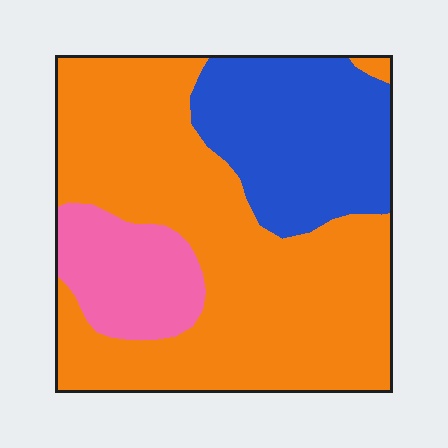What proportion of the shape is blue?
Blue takes up about one quarter (1/4) of the shape.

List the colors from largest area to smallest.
From largest to smallest: orange, blue, pink.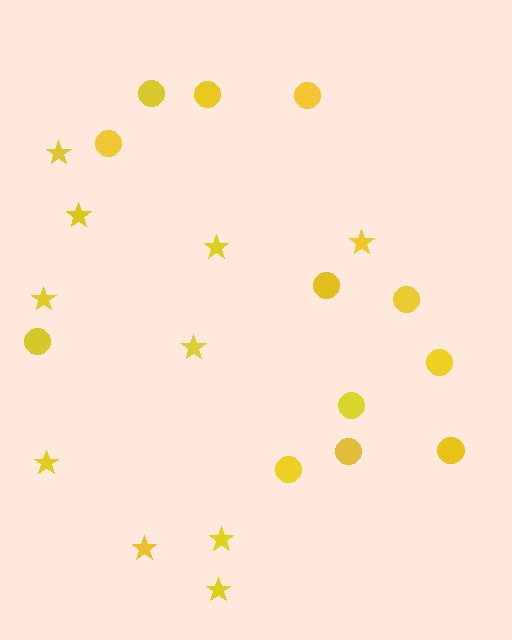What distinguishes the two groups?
There are 2 groups: one group of stars (10) and one group of circles (12).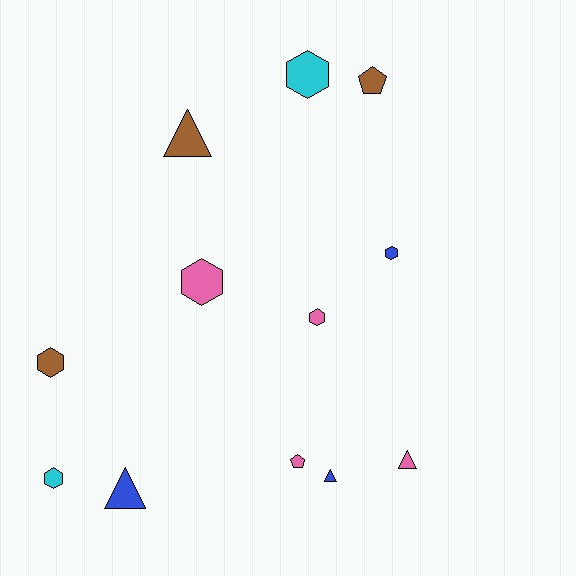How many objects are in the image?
There are 12 objects.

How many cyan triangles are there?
There are no cyan triangles.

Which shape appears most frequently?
Hexagon, with 6 objects.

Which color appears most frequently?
Pink, with 4 objects.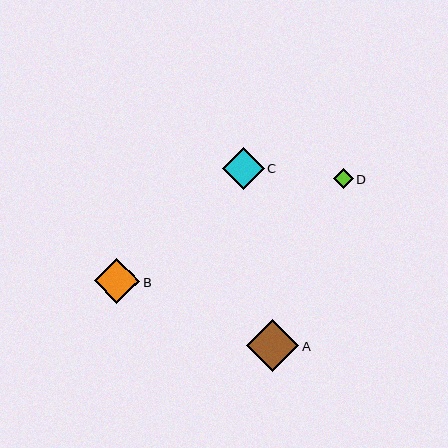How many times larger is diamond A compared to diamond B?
Diamond A is approximately 1.1 times the size of diamond B.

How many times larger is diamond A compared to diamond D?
Diamond A is approximately 2.6 times the size of diamond D.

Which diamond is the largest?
Diamond A is the largest with a size of approximately 52 pixels.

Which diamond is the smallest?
Diamond D is the smallest with a size of approximately 20 pixels.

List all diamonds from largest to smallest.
From largest to smallest: A, B, C, D.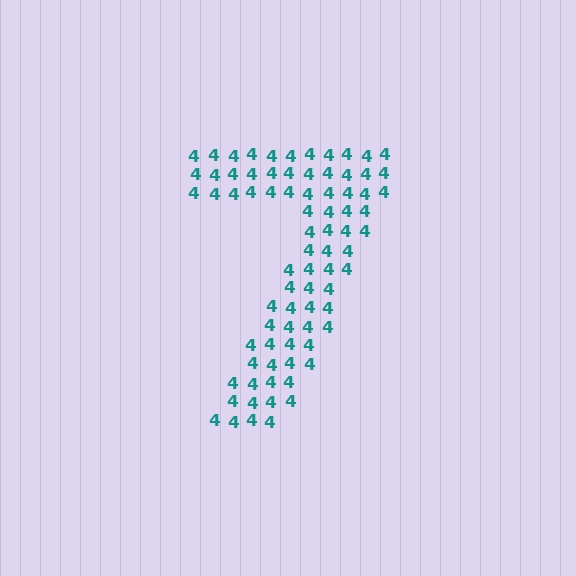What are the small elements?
The small elements are digit 4's.